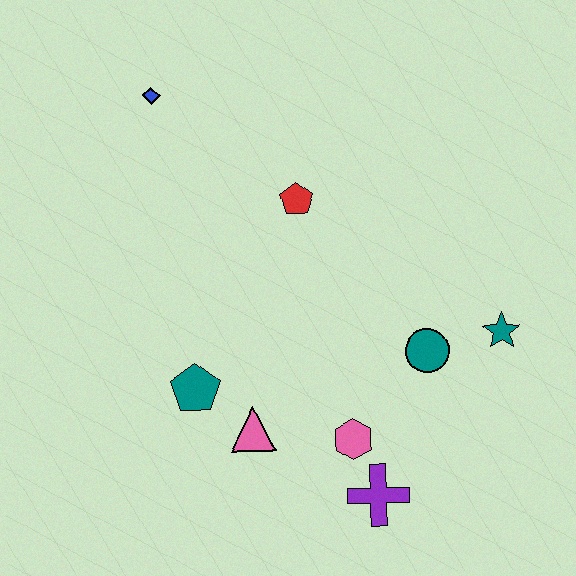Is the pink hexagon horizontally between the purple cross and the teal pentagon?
Yes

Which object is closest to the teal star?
The teal circle is closest to the teal star.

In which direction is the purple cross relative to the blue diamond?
The purple cross is below the blue diamond.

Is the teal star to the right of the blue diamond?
Yes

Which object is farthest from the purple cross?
The blue diamond is farthest from the purple cross.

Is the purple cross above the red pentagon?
No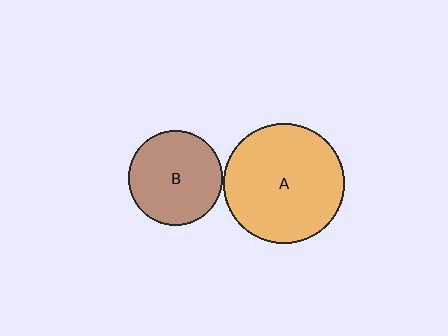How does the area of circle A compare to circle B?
Approximately 1.6 times.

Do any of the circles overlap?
No, none of the circles overlap.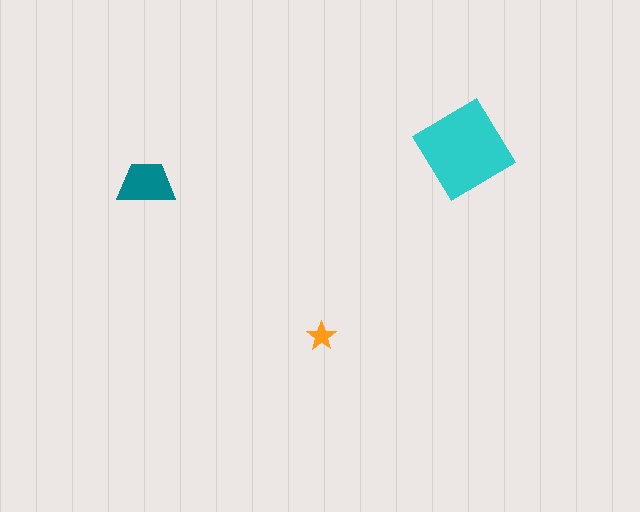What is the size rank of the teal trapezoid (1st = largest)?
2nd.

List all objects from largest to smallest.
The cyan diamond, the teal trapezoid, the orange star.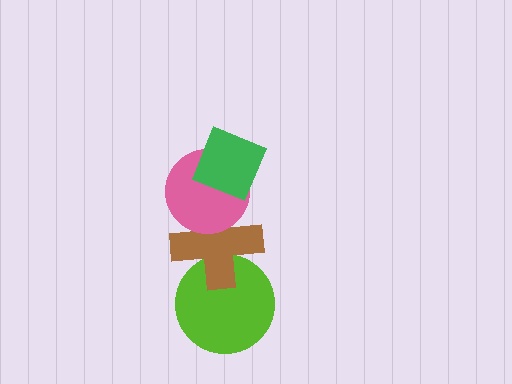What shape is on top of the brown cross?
The pink circle is on top of the brown cross.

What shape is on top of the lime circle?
The brown cross is on top of the lime circle.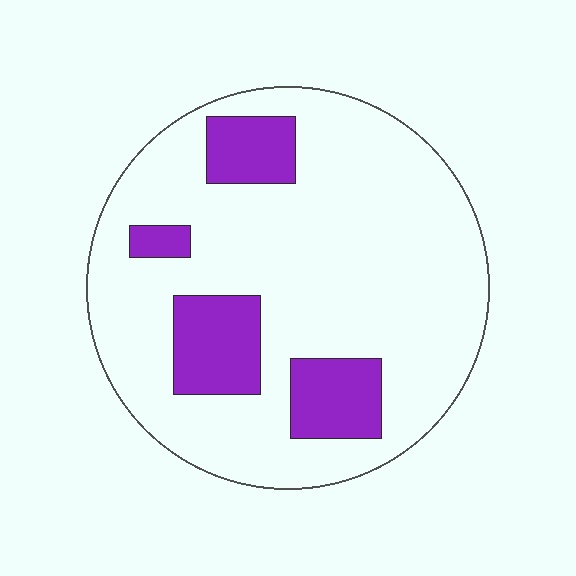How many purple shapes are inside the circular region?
4.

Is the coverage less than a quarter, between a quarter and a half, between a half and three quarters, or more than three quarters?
Less than a quarter.